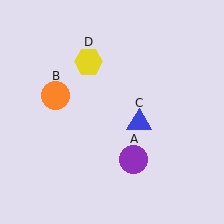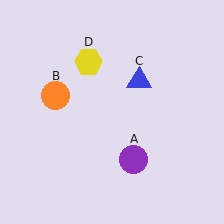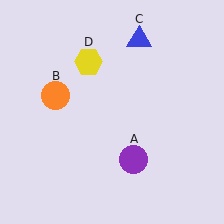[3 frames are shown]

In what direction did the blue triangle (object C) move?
The blue triangle (object C) moved up.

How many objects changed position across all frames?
1 object changed position: blue triangle (object C).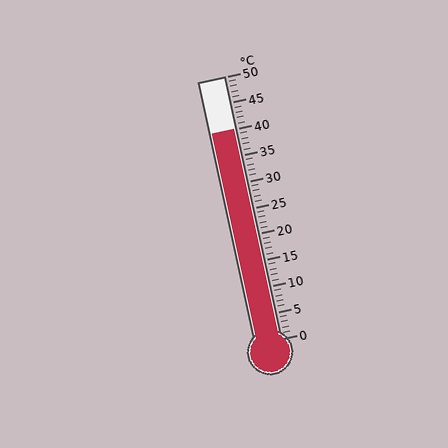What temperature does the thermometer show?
The thermometer shows approximately 40°C.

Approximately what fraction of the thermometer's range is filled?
The thermometer is filled to approximately 80% of its range.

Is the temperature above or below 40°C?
The temperature is at 40°C.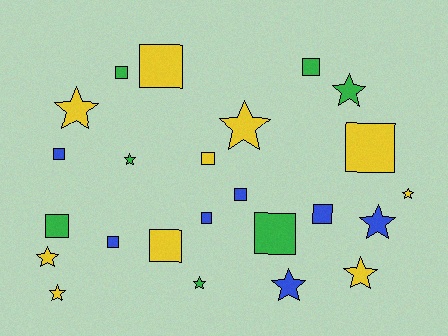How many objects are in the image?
There are 24 objects.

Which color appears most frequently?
Yellow, with 10 objects.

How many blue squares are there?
There are 5 blue squares.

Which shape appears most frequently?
Square, with 13 objects.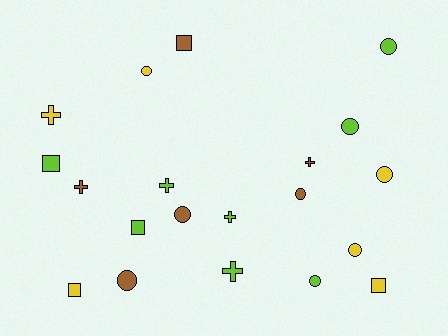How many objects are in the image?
There are 20 objects.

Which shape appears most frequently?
Circle, with 9 objects.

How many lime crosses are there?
There are 3 lime crosses.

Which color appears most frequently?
Lime, with 8 objects.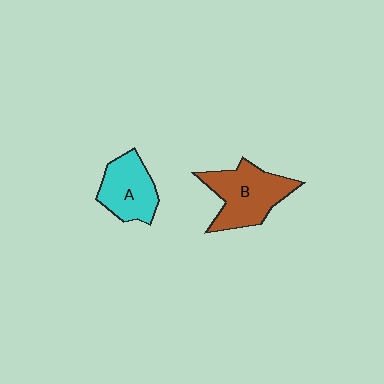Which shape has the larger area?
Shape B (brown).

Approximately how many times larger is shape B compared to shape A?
Approximately 1.3 times.